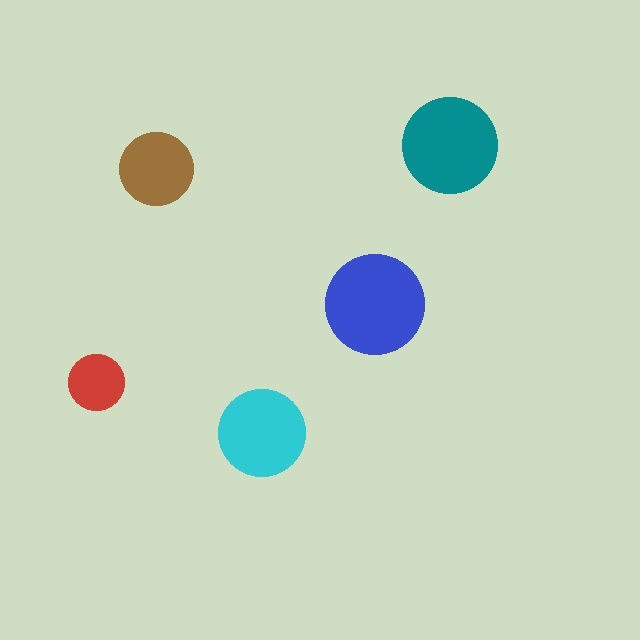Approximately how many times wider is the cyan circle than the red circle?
About 1.5 times wider.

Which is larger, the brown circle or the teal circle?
The teal one.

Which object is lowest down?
The cyan circle is bottommost.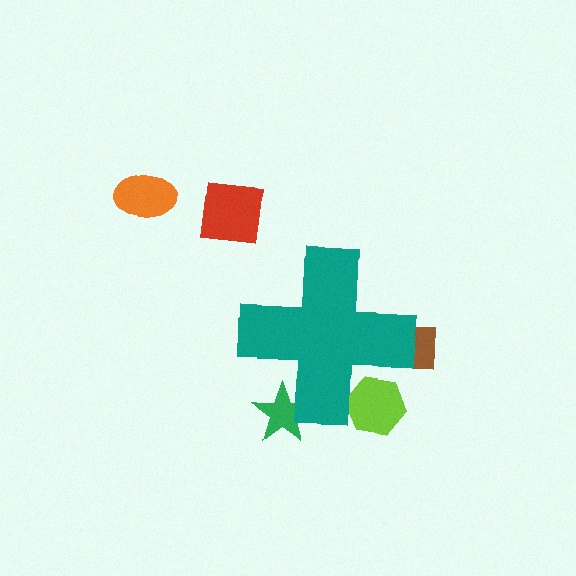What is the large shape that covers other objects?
A teal cross.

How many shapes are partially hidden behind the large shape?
3 shapes are partially hidden.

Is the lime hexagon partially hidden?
Yes, the lime hexagon is partially hidden behind the teal cross.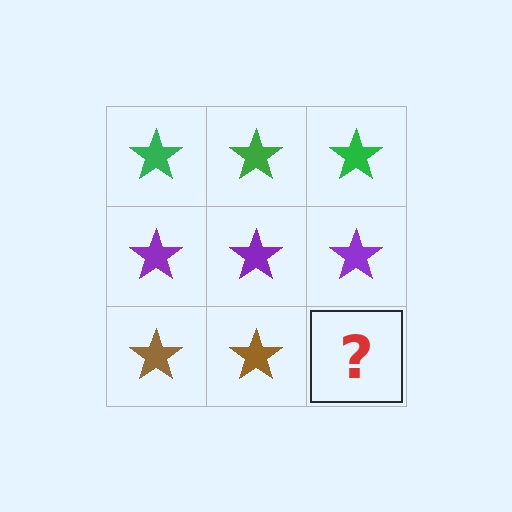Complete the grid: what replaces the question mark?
The question mark should be replaced with a brown star.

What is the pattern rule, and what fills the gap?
The rule is that each row has a consistent color. The gap should be filled with a brown star.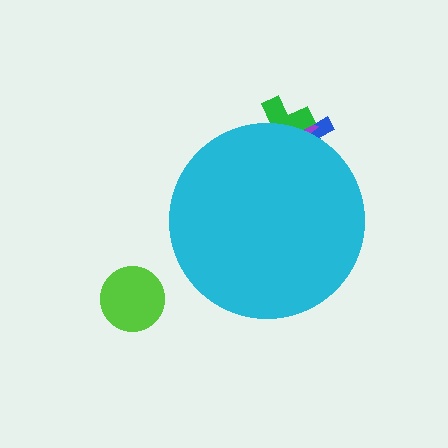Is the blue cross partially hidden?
Yes, the blue cross is partially hidden behind the cyan circle.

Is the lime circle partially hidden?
No, the lime circle is fully visible.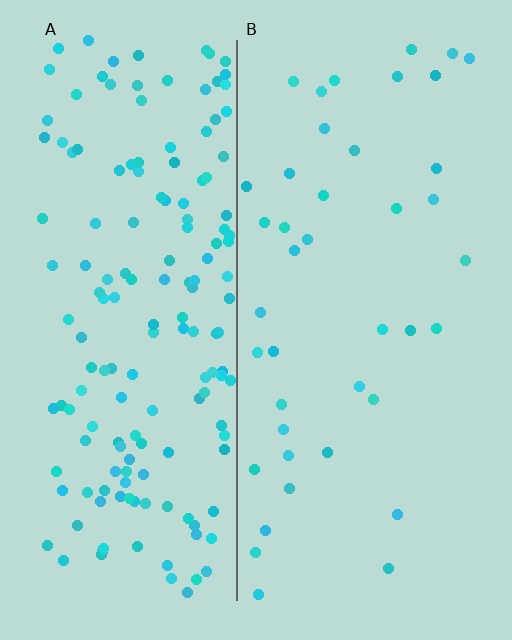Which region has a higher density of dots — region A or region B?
A (the left).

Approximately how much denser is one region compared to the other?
Approximately 4.0× — region A over region B.